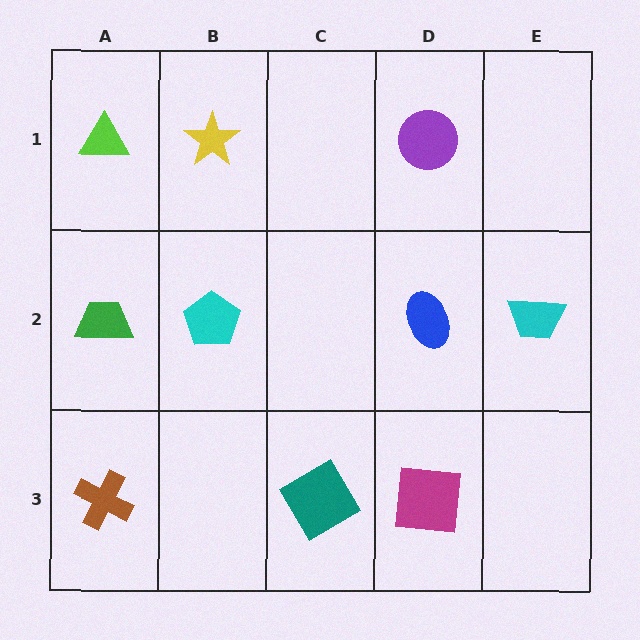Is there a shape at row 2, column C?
No, that cell is empty.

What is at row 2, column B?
A cyan pentagon.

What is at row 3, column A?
A brown cross.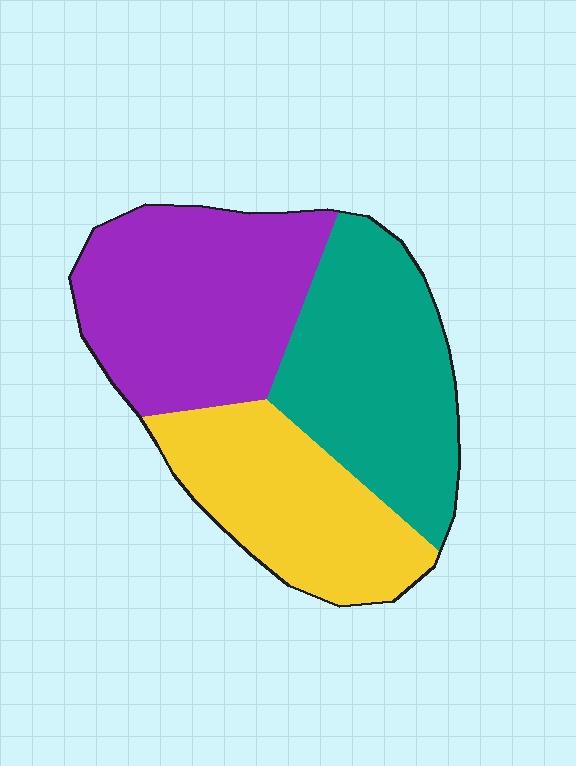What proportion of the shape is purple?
Purple takes up about three eighths (3/8) of the shape.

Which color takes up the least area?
Yellow, at roughly 30%.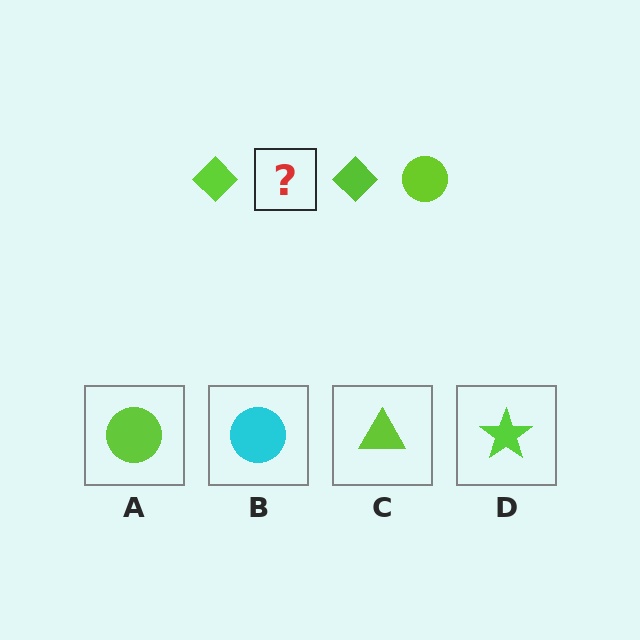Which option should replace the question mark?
Option A.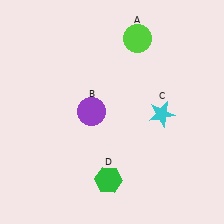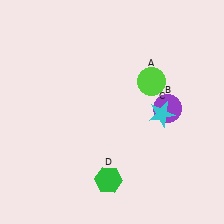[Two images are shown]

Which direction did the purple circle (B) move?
The purple circle (B) moved right.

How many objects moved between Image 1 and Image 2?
2 objects moved between the two images.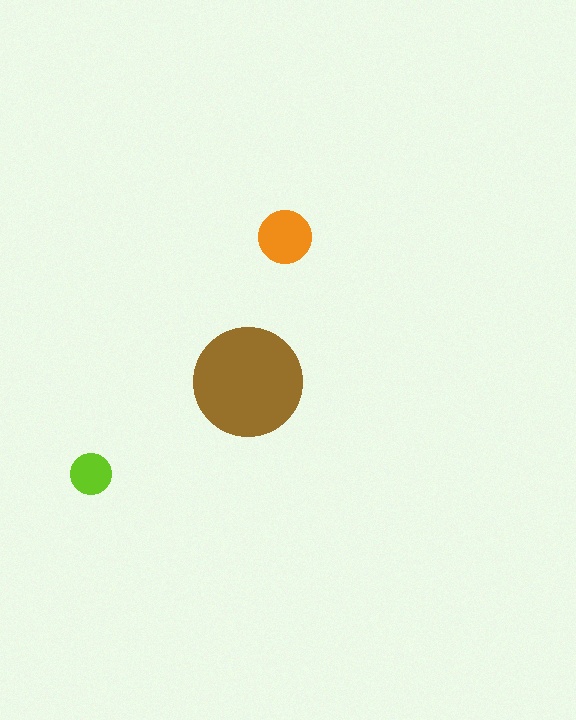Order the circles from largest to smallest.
the brown one, the orange one, the lime one.